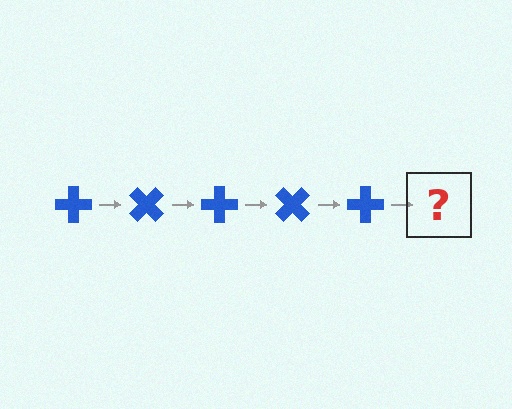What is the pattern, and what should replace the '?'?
The pattern is that the cross rotates 45 degrees each step. The '?' should be a blue cross rotated 225 degrees.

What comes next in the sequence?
The next element should be a blue cross rotated 225 degrees.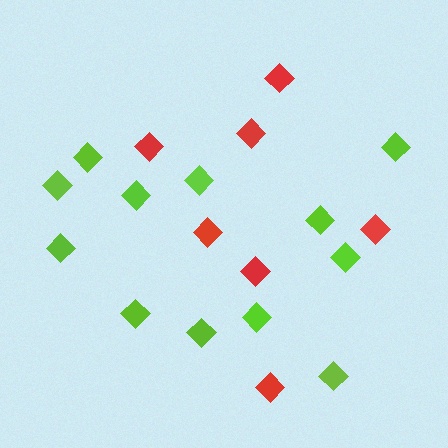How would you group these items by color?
There are 2 groups: one group of red diamonds (7) and one group of lime diamonds (12).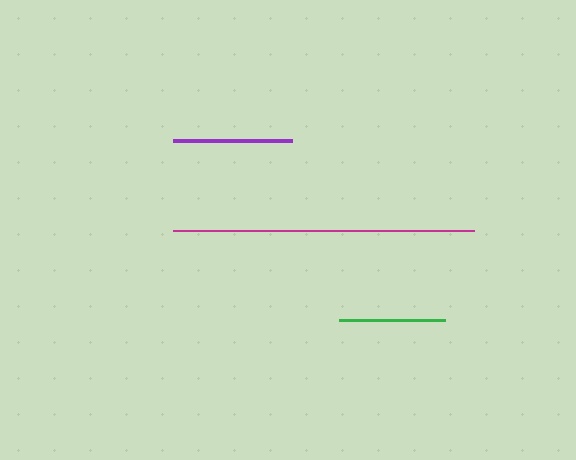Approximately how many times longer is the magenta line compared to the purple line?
The magenta line is approximately 2.5 times the length of the purple line.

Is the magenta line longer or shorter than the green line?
The magenta line is longer than the green line.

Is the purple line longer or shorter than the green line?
The purple line is longer than the green line.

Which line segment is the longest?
The magenta line is the longest at approximately 301 pixels.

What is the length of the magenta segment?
The magenta segment is approximately 301 pixels long.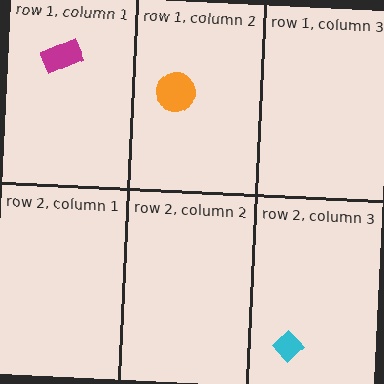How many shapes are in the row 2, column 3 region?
1.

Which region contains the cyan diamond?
The row 2, column 3 region.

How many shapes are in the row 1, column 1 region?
1.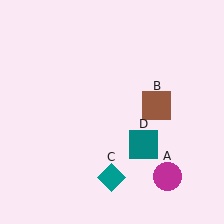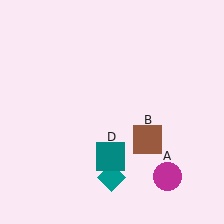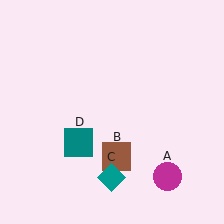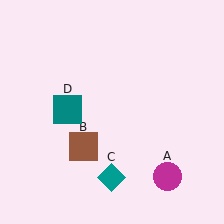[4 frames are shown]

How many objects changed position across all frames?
2 objects changed position: brown square (object B), teal square (object D).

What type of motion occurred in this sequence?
The brown square (object B), teal square (object D) rotated clockwise around the center of the scene.